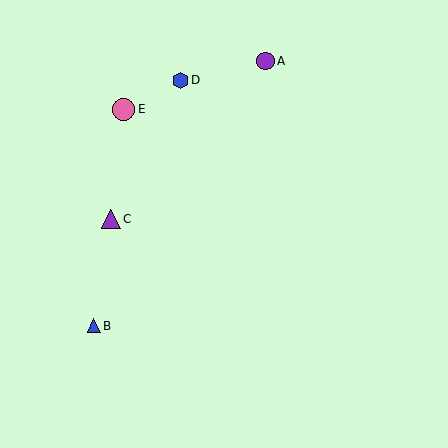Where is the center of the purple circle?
The center of the purple circle is at (266, 61).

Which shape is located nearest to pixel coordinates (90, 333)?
The blue triangle (labeled B) at (94, 326) is nearest to that location.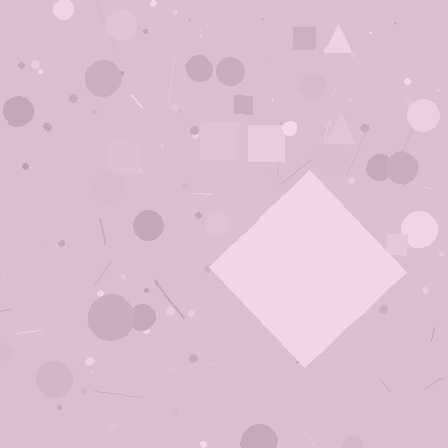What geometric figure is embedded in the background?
A diamond is embedded in the background.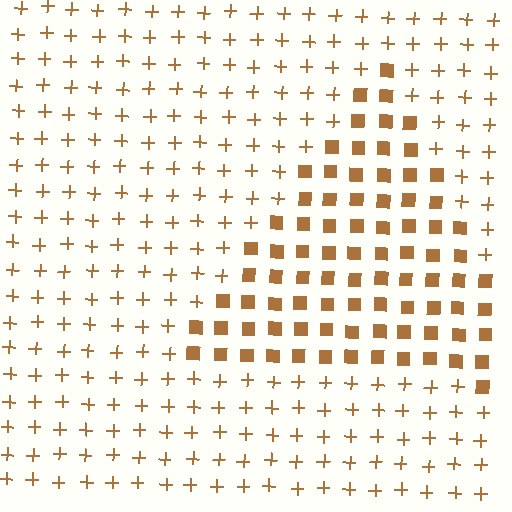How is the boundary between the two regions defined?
The boundary is defined by a change in element shape: squares inside vs. plus signs outside. All elements share the same color and spacing.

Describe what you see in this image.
The image is filled with small brown elements arranged in a uniform grid. A triangle-shaped region contains squares, while the surrounding area contains plus signs. The boundary is defined purely by the change in element shape.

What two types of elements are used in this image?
The image uses squares inside the triangle region and plus signs outside it.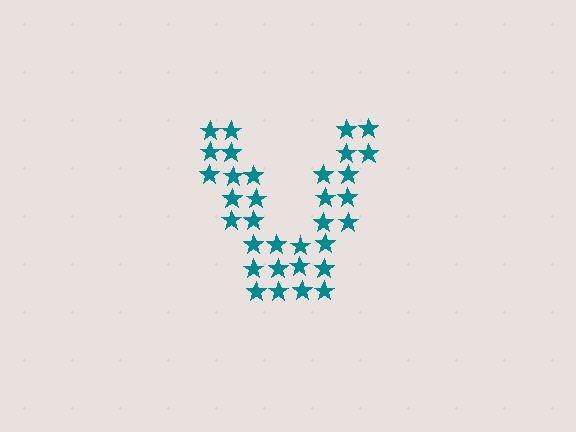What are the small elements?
The small elements are stars.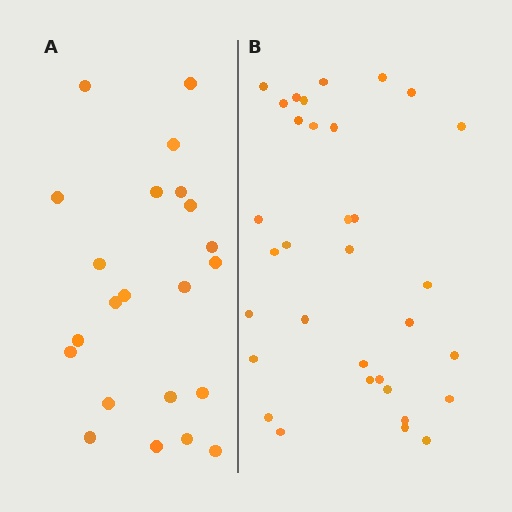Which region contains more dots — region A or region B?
Region B (the right region) has more dots.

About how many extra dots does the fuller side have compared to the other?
Region B has roughly 12 or so more dots than region A.